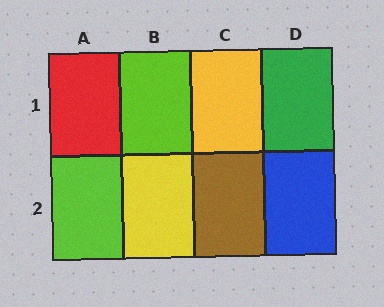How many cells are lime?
2 cells are lime.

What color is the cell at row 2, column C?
Brown.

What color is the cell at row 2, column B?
Yellow.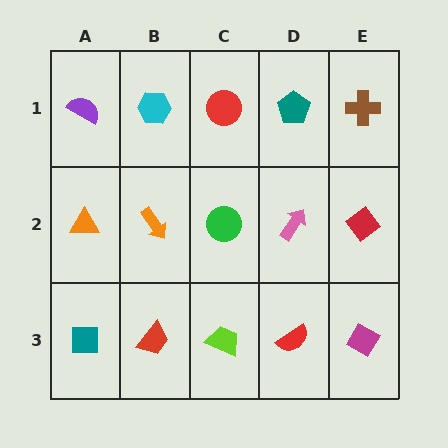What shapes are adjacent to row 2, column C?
A red circle (row 1, column C), a lime trapezoid (row 3, column C), an orange arrow (row 2, column B), a pink arrow (row 2, column D).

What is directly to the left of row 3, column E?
A red semicircle.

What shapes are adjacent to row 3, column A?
An orange triangle (row 2, column A), a red trapezoid (row 3, column B).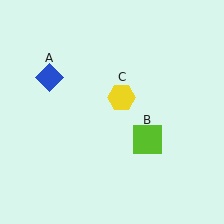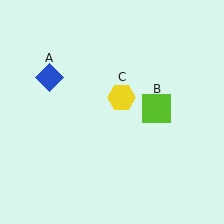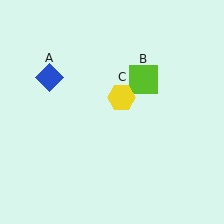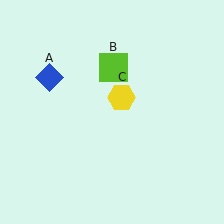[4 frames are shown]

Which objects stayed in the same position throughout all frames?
Blue diamond (object A) and yellow hexagon (object C) remained stationary.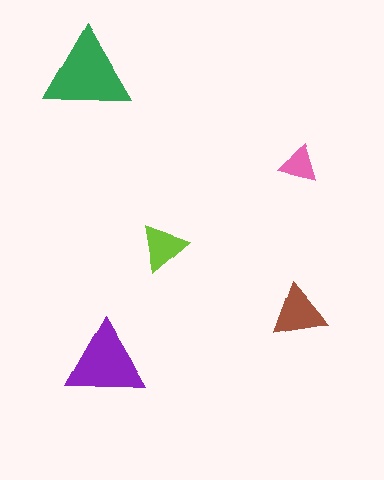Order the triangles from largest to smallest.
the green one, the purple one, the brown one, the lime one, the pink one.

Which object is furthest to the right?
The brown triangle is rightmost.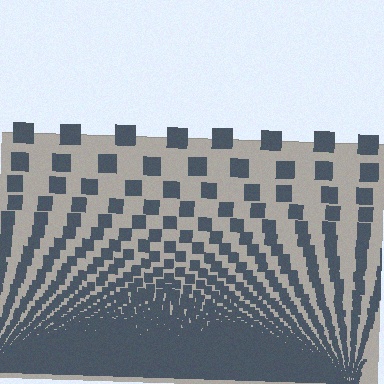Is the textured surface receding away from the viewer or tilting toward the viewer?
The surface appears to tilt toward the viewer. Texture elements get larger and sparser toward the top.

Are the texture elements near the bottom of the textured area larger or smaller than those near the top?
Smaller. The gradient is inverted — elements near the bottom are smaller and denser.